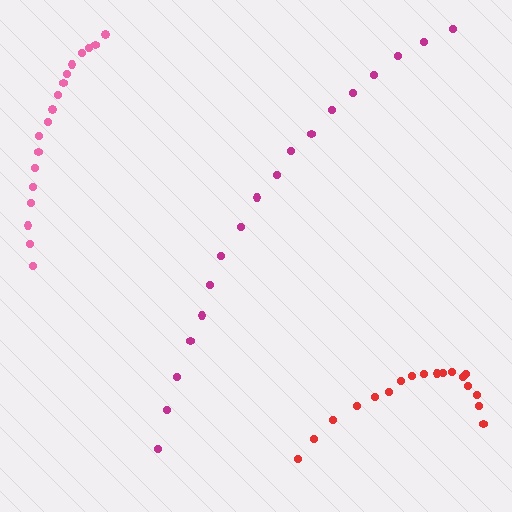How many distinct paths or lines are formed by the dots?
There are 3 distinct paths.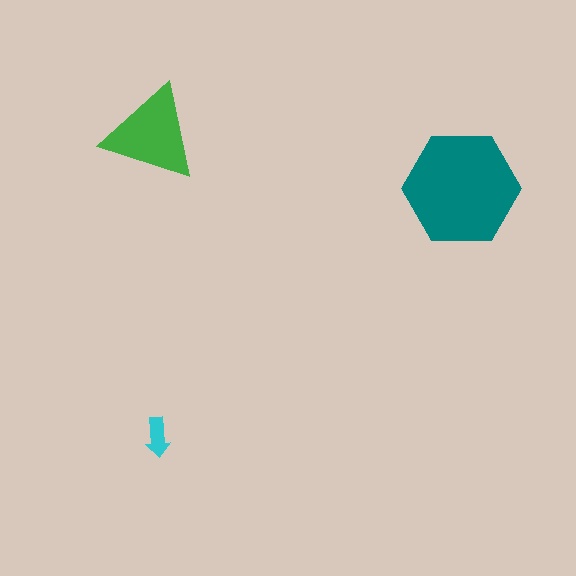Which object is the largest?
The teal hexagon.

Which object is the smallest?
The cyan arrow.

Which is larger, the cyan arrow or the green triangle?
The green triangle.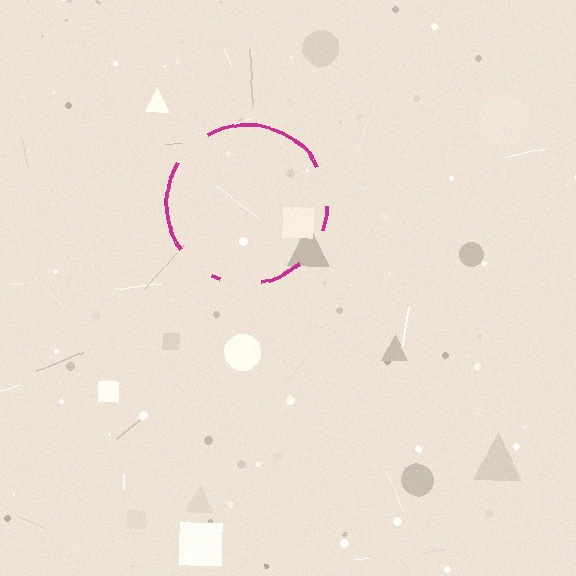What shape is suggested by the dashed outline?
The dashed outline suggests a circle.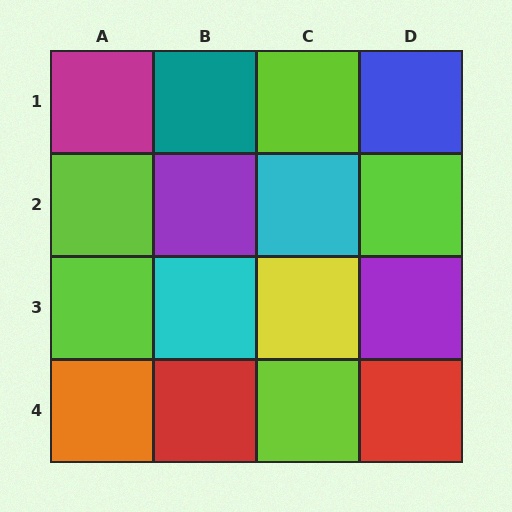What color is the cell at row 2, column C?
Cyan.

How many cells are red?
2 cells are red.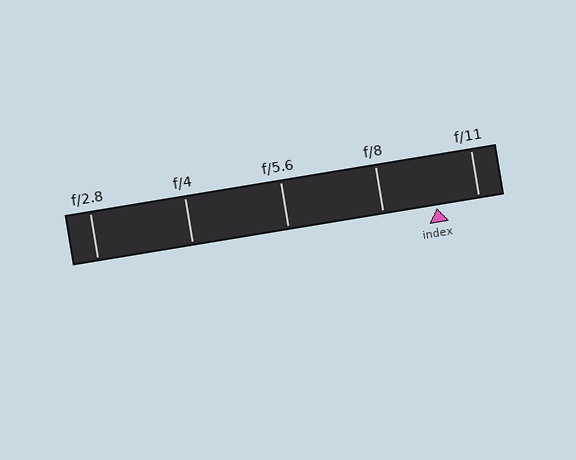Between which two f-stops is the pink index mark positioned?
The index mark is between f/8 and f/11.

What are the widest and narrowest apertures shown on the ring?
The widest aperture shown is f/2.8 and the narrowest is f/11.